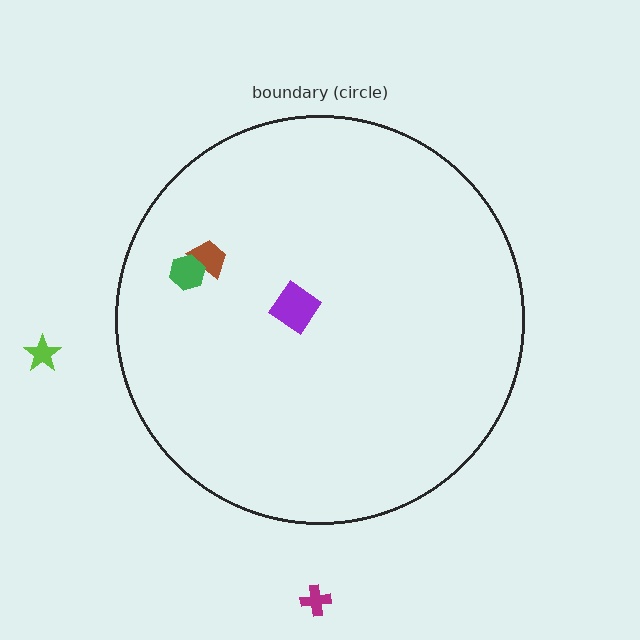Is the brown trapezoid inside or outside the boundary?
Inside.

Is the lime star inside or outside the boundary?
Outside.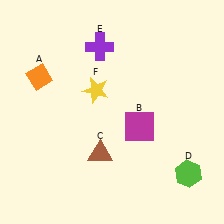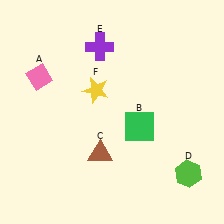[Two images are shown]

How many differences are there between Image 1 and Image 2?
There are 2 differences between the two images.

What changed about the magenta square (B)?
In Image 1, B is magenta. In Image 2, it changed to green.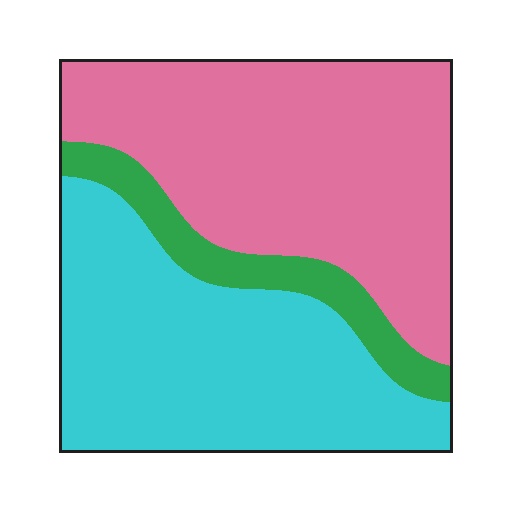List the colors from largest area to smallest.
From largest to smallest: pink, cyan, green.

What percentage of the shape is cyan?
Cyan covers roughly 40% of the shape.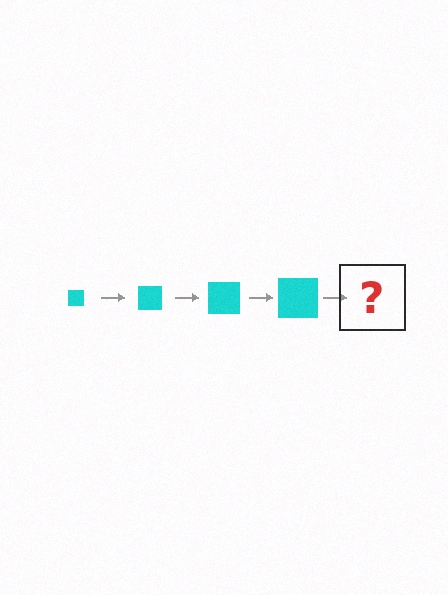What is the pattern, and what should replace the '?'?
The pattern is that the square gets progressively larger each step. The '?' should be a cyan square, larger than the previous one.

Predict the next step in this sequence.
The next step is a cyan square, larger than the previous one.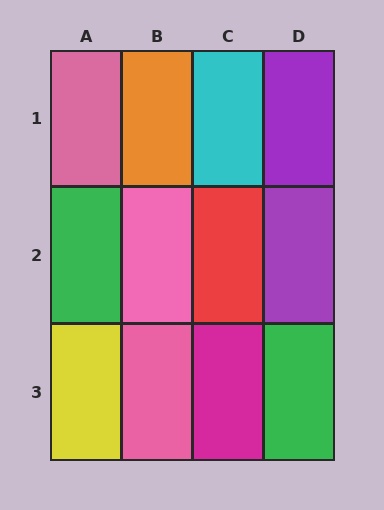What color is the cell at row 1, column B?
Orange.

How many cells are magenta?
1 cell is magenta.